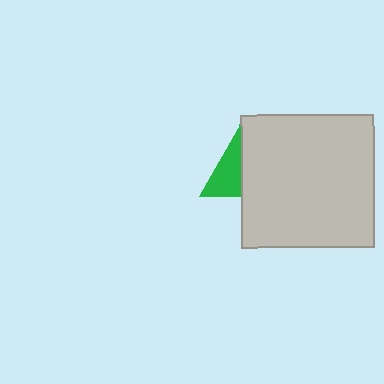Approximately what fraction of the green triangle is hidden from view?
Roughly 53% of the green triangle is hidden behind the light gray square.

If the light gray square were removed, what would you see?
You would see the complete green triangle.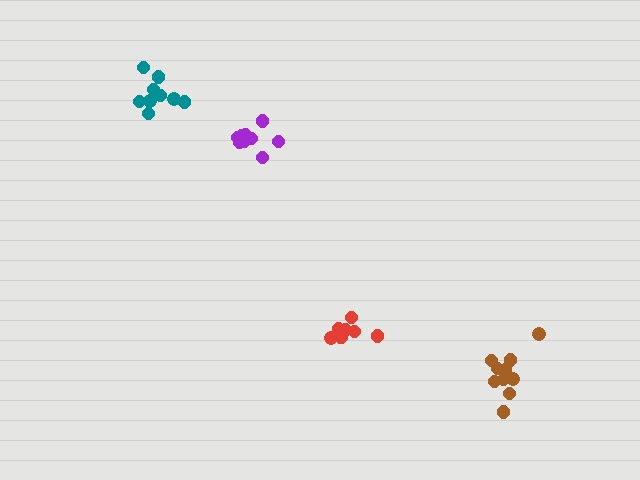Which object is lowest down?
The brown cluster is bottommost.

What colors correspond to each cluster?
The clusters are colored: teal, brown, red, purple.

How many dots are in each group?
Group 1: 9 dots, Group 2: 11 dots, Group 3: 7 dots, Group 4: 9 dots (36 total).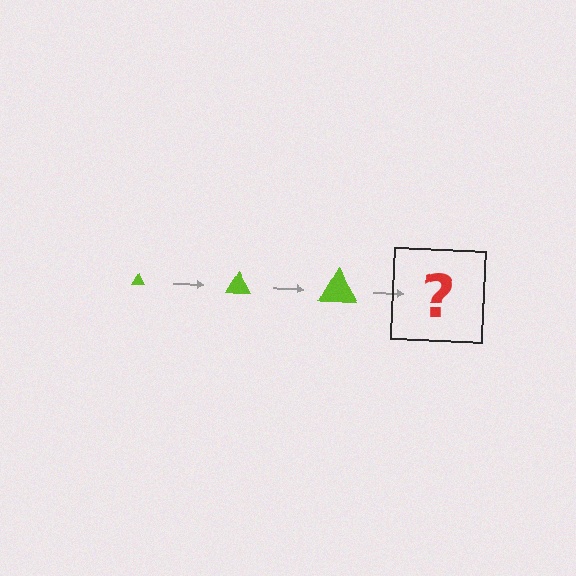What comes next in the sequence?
The next element should be a lime triangle, larger than the previous one.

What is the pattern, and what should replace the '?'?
The pattern is that the triangle gets progressively larger each step. The '?' should be a lime triangle, larger than the previous one.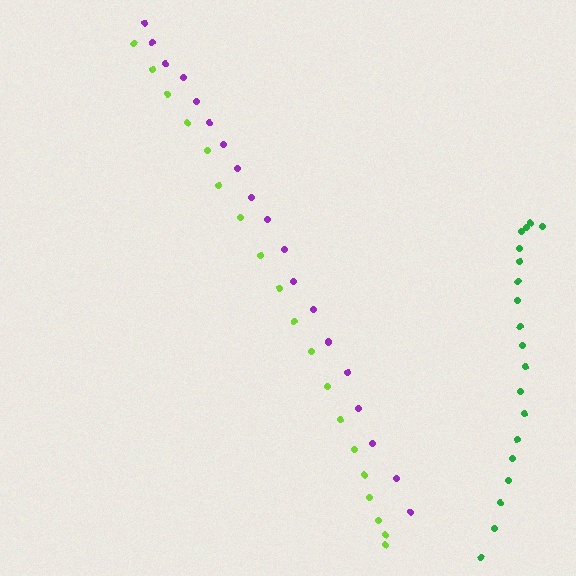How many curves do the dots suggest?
There are 3 distinct paths.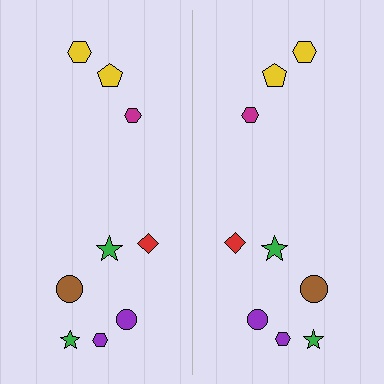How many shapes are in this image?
There are 18 shapes in this image.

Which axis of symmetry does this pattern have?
The pattern has a vertical axis of symmetry running through the center of the image.